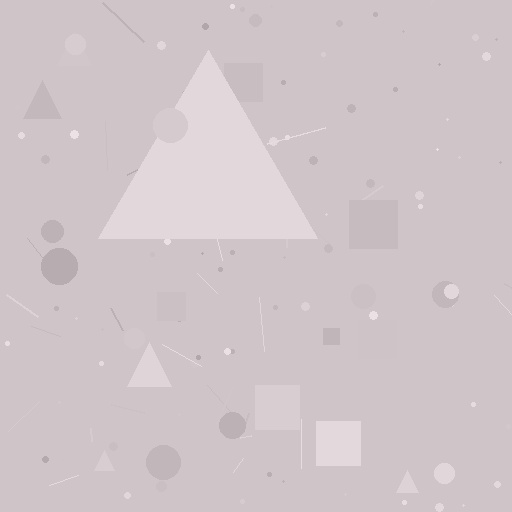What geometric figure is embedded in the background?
A triangle is embedded in the background.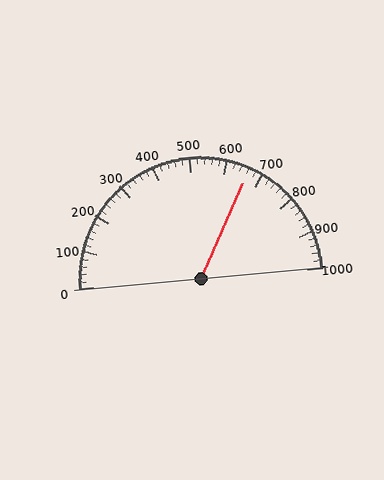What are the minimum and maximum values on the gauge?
The gauge ranges from 0 to 1000.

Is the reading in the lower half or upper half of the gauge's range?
The reading is in the upper half of the range (0 to 1000).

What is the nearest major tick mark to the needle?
The nearest major tick mark is 700.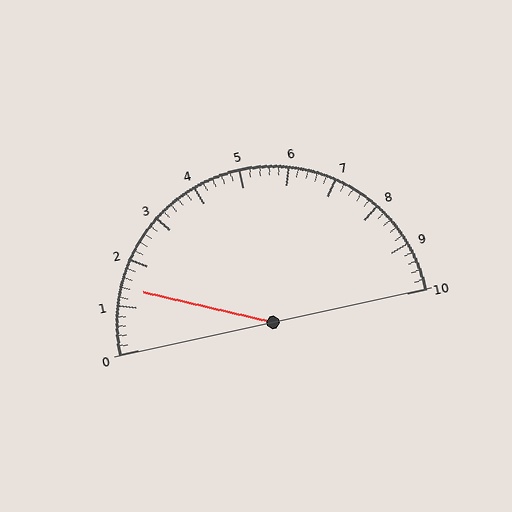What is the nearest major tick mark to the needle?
The nearest major tick mark is 1.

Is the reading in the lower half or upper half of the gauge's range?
The reading is in the lower half of the range (0 to 10).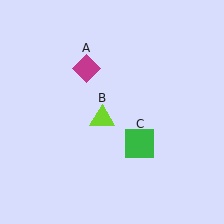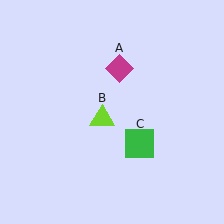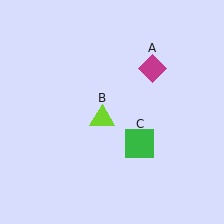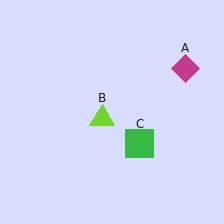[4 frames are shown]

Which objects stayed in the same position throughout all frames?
Lime triangle (object B) and green square (object C) remained stationary.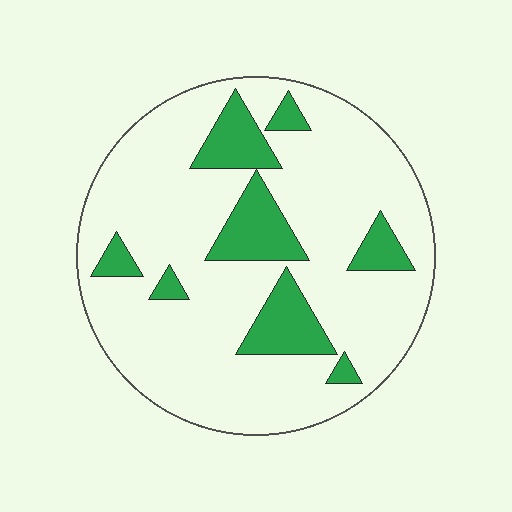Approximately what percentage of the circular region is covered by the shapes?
Approximately 20%.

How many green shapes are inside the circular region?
8.